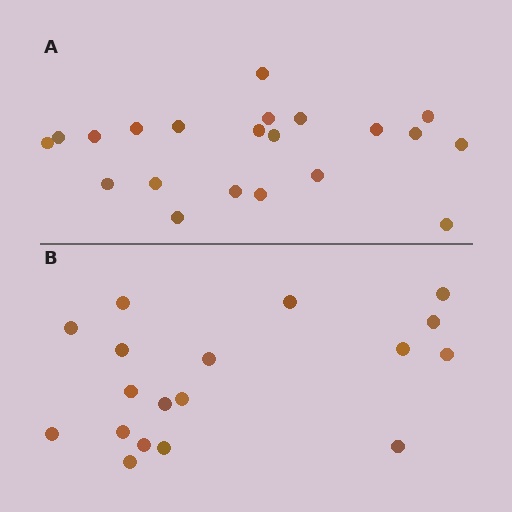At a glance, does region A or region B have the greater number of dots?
Region A (the top region) has more dots.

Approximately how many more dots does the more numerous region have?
Region A has just a few more — roughly 2 or 3 more dots than region B.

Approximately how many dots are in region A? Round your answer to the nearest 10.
About 20 dots. (The exact count is 21, which rounds to 20.)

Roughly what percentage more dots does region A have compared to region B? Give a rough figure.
About 15% more.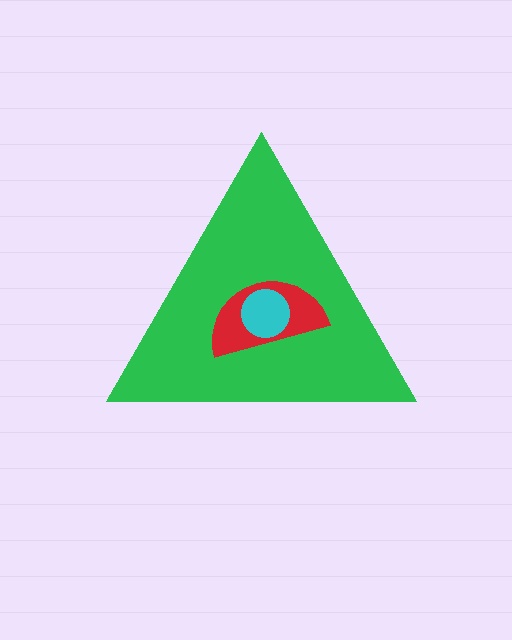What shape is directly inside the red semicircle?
The cyan circle.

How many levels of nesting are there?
3.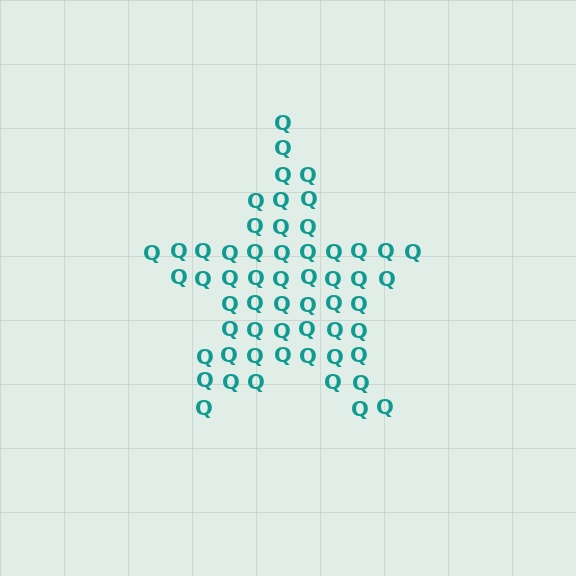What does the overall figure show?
The overall figure shows a star.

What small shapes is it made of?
It is made of small letter Q's.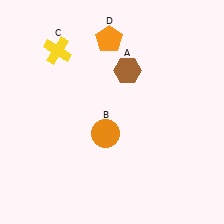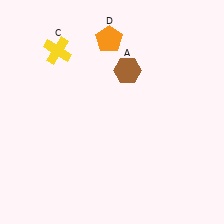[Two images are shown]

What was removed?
The orange circle (B) was removed in Image 2.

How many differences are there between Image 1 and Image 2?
There is 1 difference between the two images.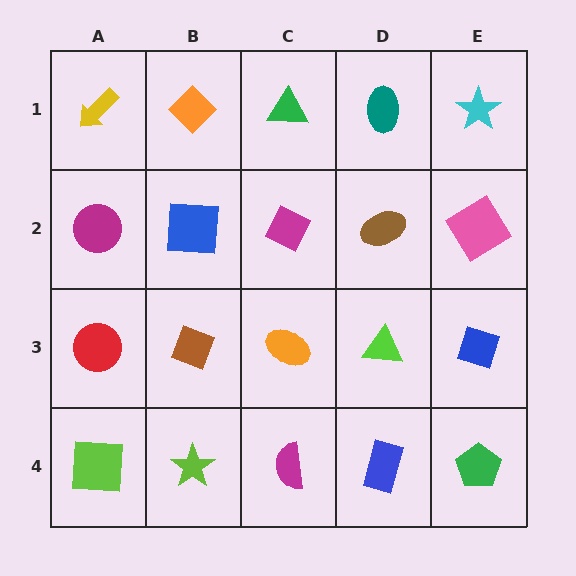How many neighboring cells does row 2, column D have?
4.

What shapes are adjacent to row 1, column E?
A pink diamond (row 2, column E), a teal ellipse (row 1, column D).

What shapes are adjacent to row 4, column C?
An orange ellipse (row 3, column C), a lime star (row 4, column B), a blue rectangle (row 4, column D).